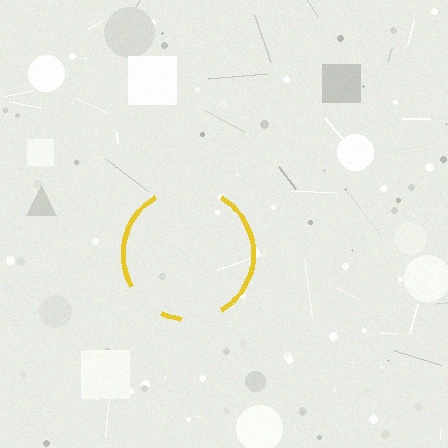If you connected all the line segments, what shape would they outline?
They would outline a circle.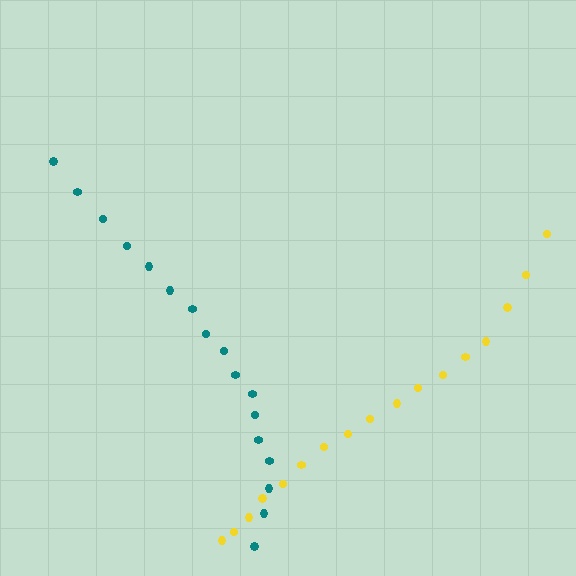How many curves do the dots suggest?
There are 2 distinct paths.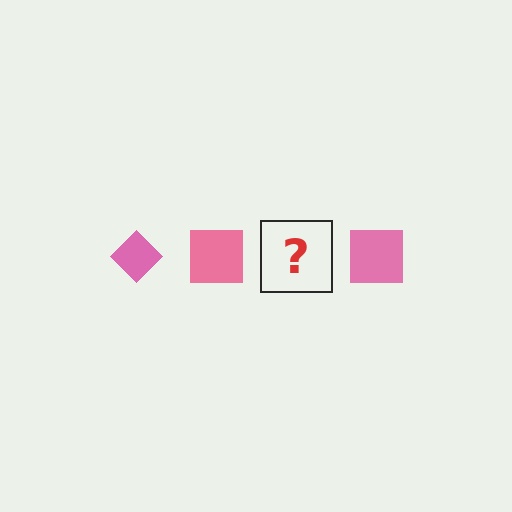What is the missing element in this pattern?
The missing element is a pink diamond.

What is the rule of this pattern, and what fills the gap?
The rule is that the pattern cycles through diamond, square shapes in pink. The gap should be filled with a pink diamond.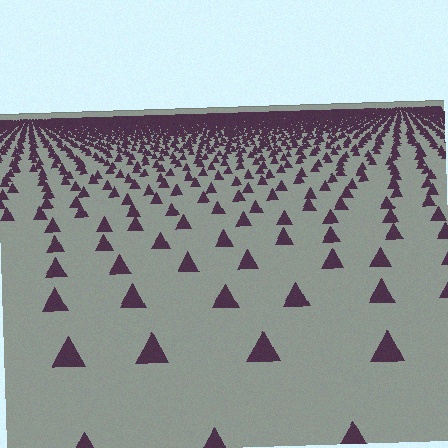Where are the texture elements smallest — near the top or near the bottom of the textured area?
Near the top.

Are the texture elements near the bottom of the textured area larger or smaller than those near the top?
Larger. Near the bottom, elements are closer to the viewer and appear at a bigger on-screen size.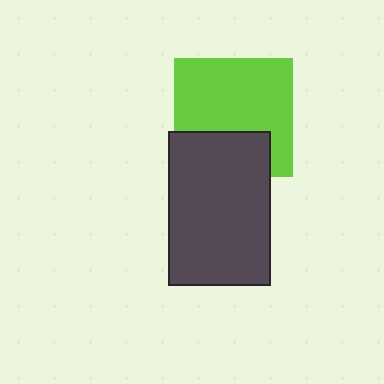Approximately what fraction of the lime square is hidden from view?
Roughly 31% of the lime square is hidden behind the dark gray rectangle.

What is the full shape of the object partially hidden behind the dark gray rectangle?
The partially hidden object is a lime square.